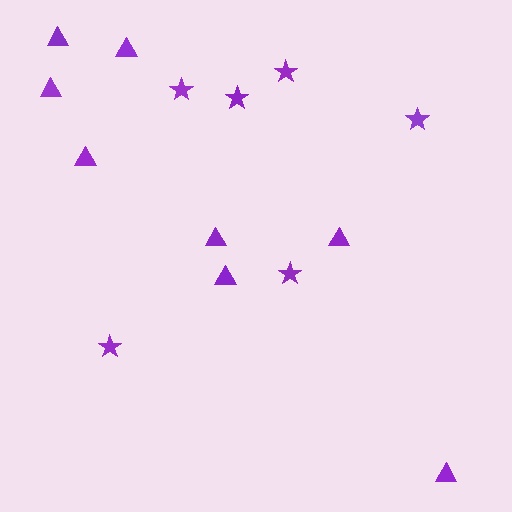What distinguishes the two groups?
There are 2 groups: one group of stars (6) and one group of triangles (8).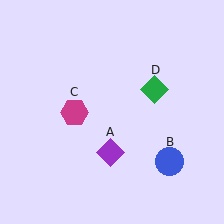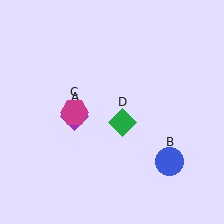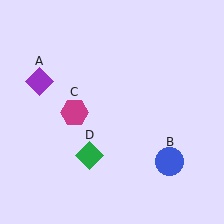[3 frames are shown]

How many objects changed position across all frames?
2 objects changed position: purple diamond (object A), green diamond (object D).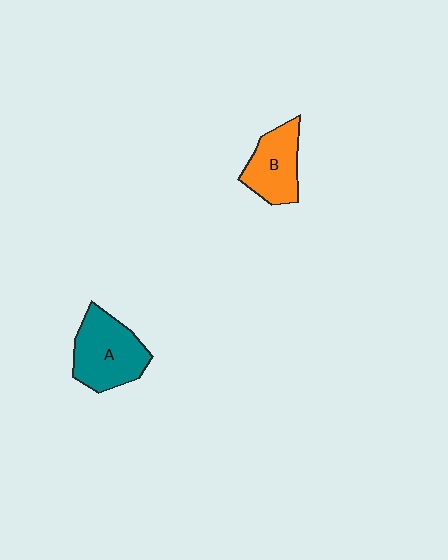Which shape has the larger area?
Shape A (teal).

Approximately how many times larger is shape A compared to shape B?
Approximately 1.3 times.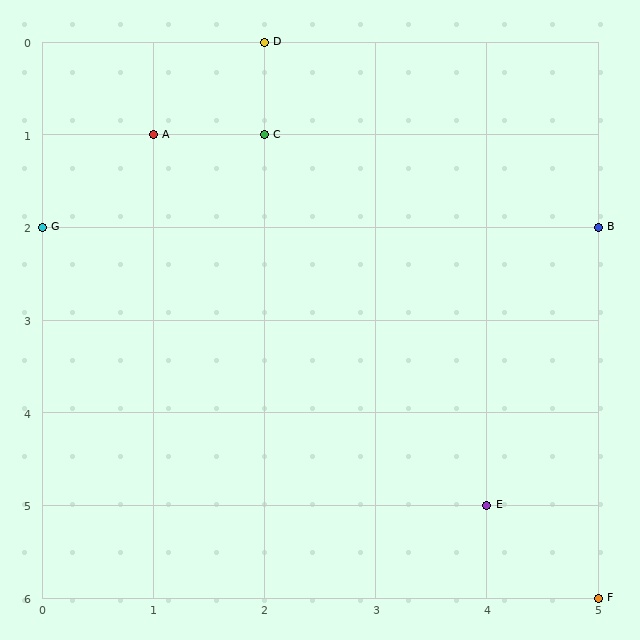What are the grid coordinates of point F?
Point F is at grid coordinates (5, 6).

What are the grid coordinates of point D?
Point D is at grid coordinates (2, 0).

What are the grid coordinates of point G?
Point G is at grid coordinates (0, 2).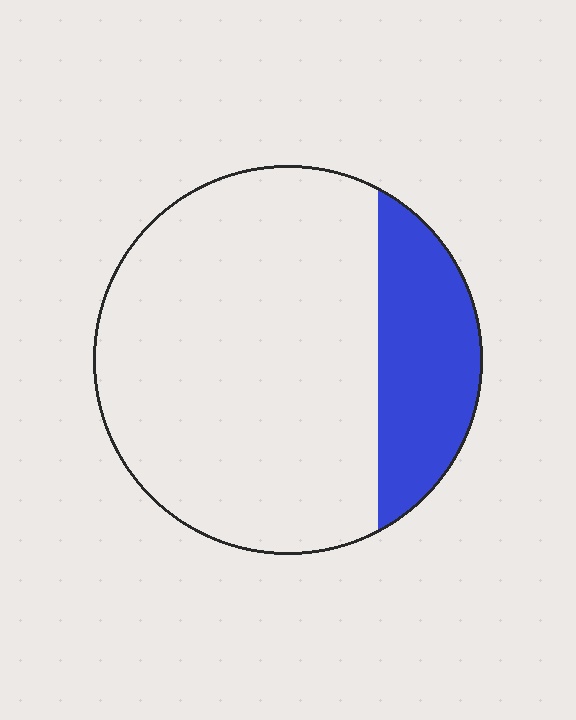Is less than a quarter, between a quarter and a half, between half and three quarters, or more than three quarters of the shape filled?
Less than a quarter.